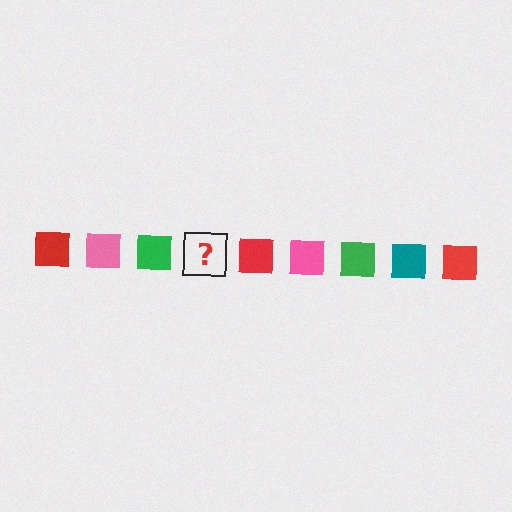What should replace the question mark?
The question mark should be replaced with a teal square.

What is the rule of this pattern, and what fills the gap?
The rule is that the pattern cycles through red, pink, green, teal squares. The gap should be filled with a teal square.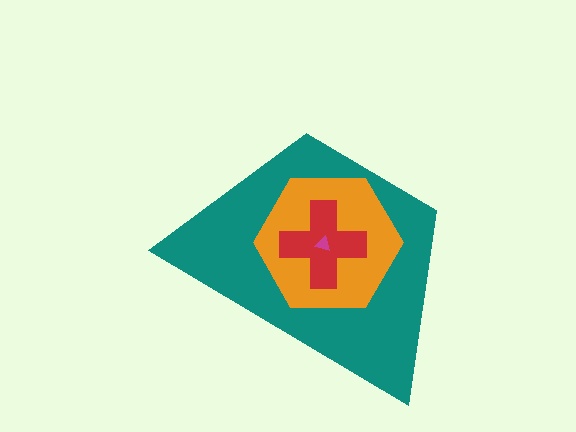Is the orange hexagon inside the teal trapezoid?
Yes.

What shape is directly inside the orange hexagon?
The red cross.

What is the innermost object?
The magenta triangle.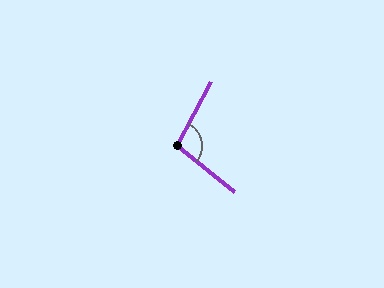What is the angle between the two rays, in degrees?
Approximately 101 degrees.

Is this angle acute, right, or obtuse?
It is obtuse.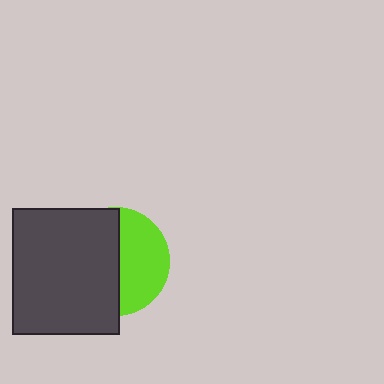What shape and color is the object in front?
The object in front is a dark gray rectangle.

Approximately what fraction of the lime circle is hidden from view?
Roughly 55% of the lime circle is hidden behind the dark gray rectangle.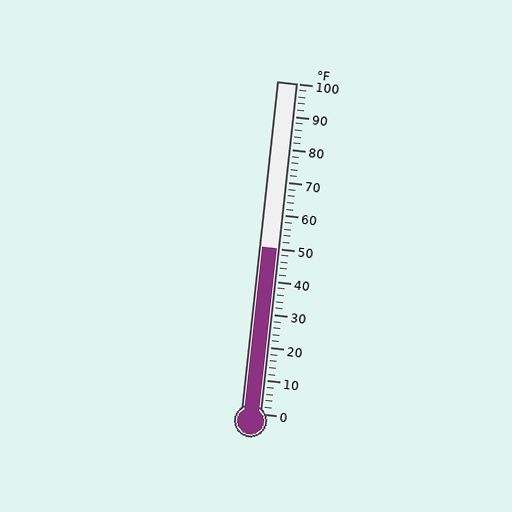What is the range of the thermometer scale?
The thermometer scale ranges from 0°F to 100°F.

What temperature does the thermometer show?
The thermometer shows approximately 50°F.